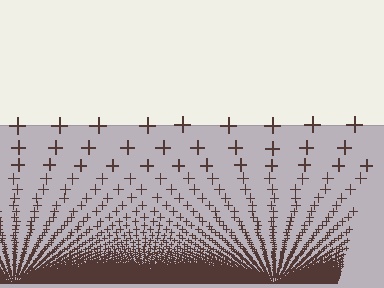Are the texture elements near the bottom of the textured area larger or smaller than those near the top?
Smaller. The gradient is inverted — elements near the bottom are smaller and denser.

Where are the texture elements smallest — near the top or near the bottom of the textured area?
Near the bottom.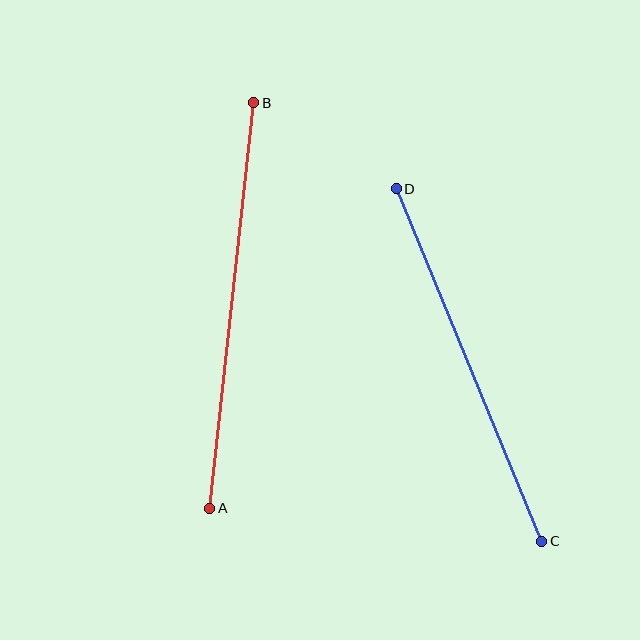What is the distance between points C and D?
The distance is approximately 381 pixels.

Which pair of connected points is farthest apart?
Points A and B are farthest apart.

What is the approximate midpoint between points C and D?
The midpoint is at approximately (469, 365) pixels.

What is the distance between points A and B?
The distance is approximately 408 pixels.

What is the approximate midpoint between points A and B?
The midpoint is at approximately (232, 306) pixels.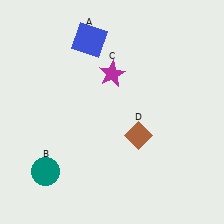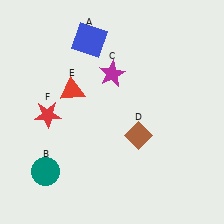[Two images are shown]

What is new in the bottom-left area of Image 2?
A red star (F) was added in the bottom-left area of Image 2.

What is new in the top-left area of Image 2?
A red triangle (E) was added in the top-left area of Image 2.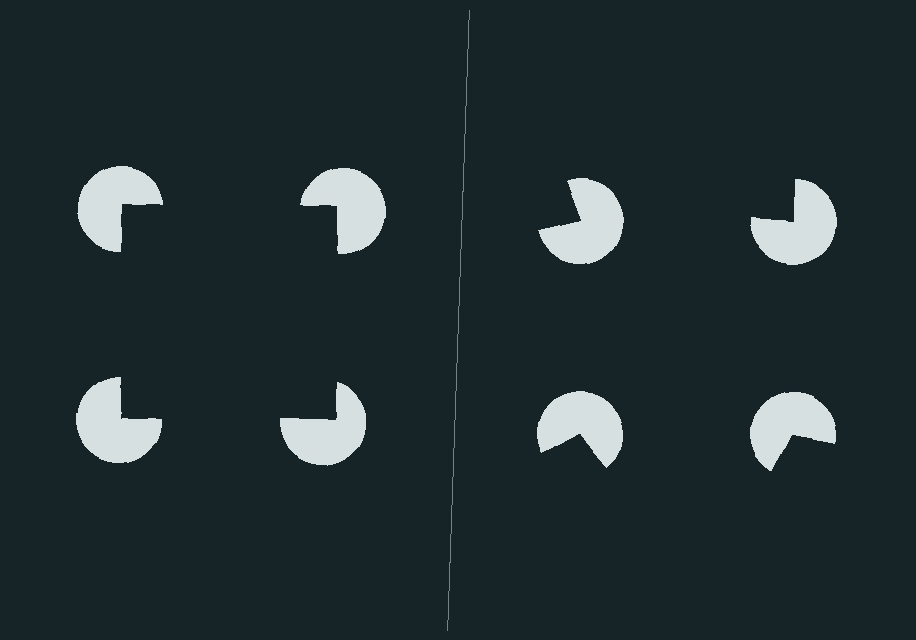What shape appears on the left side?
An illusory square.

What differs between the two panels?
The pac-man discs are positioned identically on both sides; only the wedge orientations differ. On the left they align to a square; on the right they are misaligned.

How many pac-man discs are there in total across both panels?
8 — 4 on each side.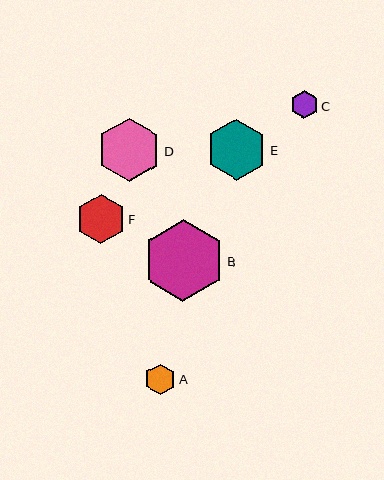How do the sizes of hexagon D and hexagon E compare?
Hexagon D and hexagon E are approximately the same size.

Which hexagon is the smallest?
Hexagon C is the smallest with a size of approximately 28 pixels.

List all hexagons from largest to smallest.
From largest to smallest: B, D, E, F, A, C.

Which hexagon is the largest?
Hexagon B is the largest with a size of approximately 81 pixels.